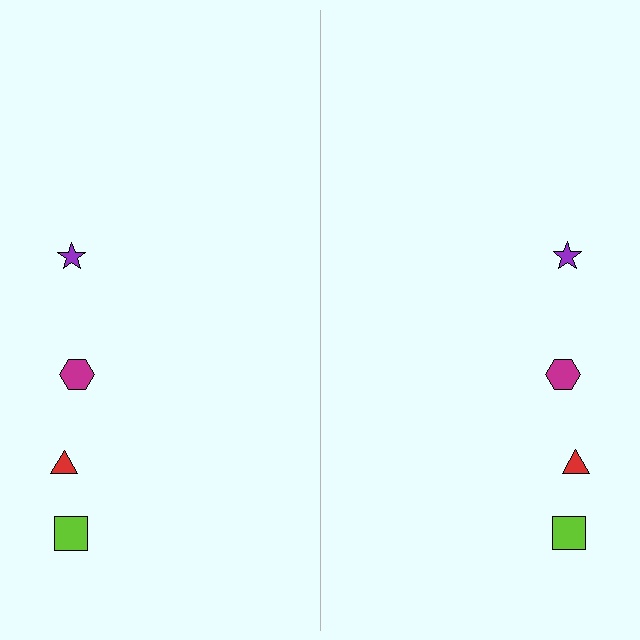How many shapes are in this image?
There are 8 shapes in this image.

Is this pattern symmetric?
Yes, this pattern has bilateral (reflection) symmetry.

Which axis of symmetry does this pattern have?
The pattern has a vertical axis of symmetry running through the center of the image.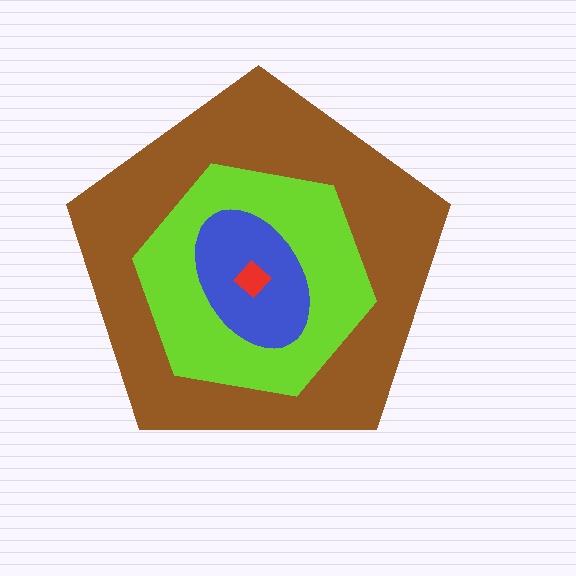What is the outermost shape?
The brown pentagon.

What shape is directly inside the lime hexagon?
The blue ellipse.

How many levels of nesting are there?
4.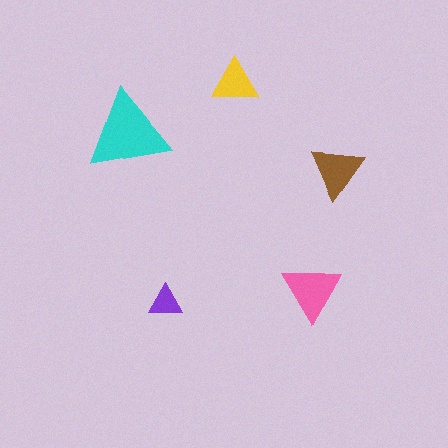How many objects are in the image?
There are 5 objects in the image.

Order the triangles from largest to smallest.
the cyan one, the pink one, the brown one, the yellow one, the purple one.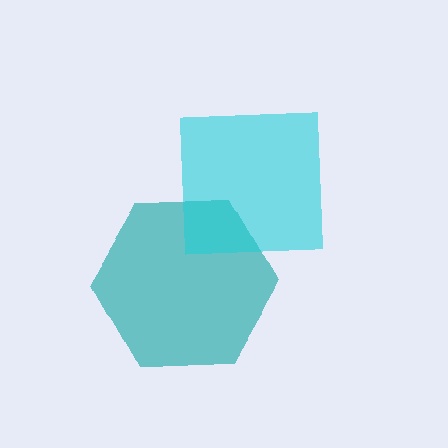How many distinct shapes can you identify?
There are 2 distinct shapes: a teal hexagon, a cyan square.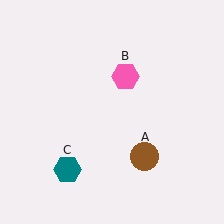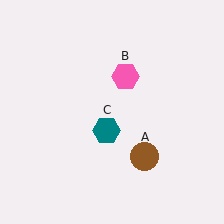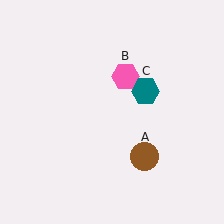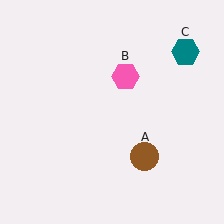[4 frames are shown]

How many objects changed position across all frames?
1 object changed position: teal hexagon (object C).